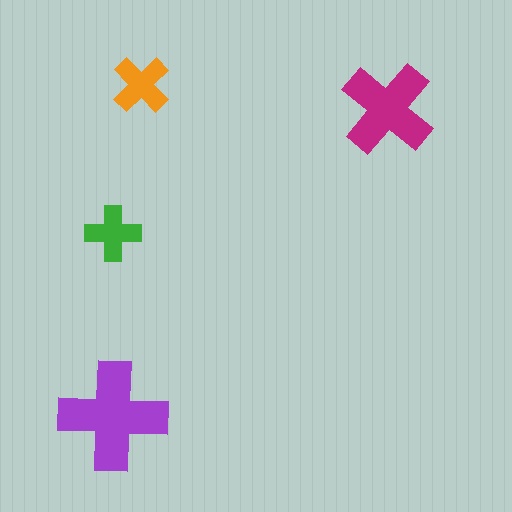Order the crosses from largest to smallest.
the purple one, the magenta one, the orange one, the green one.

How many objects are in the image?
There are 4 objects in the image.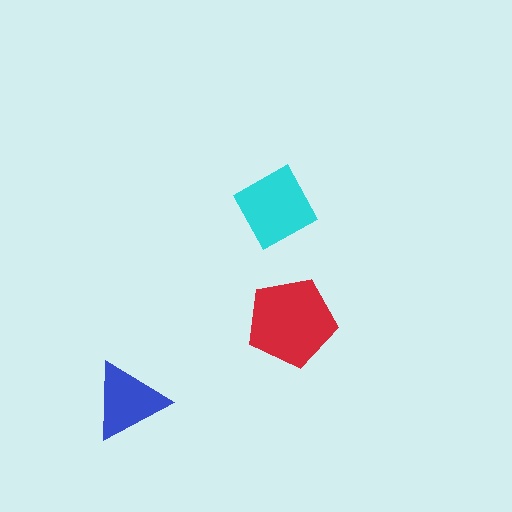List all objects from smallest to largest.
The blue triangle, the cyan square, the red pentagon.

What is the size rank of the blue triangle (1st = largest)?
3rd.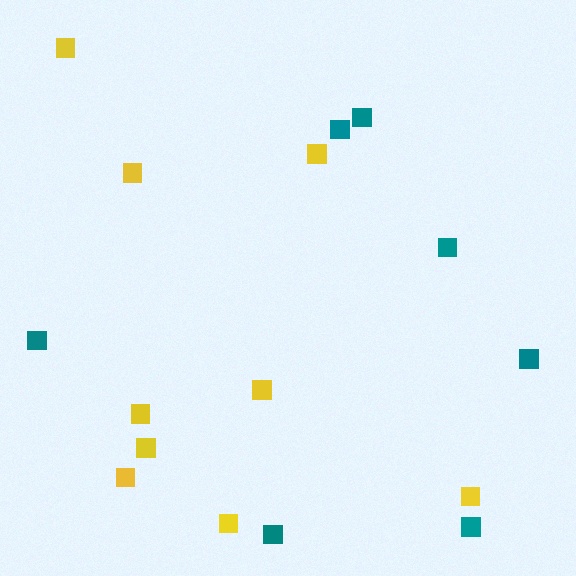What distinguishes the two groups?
There are 2 groups: one group of yellow squares (9) and one group of teal squares (7).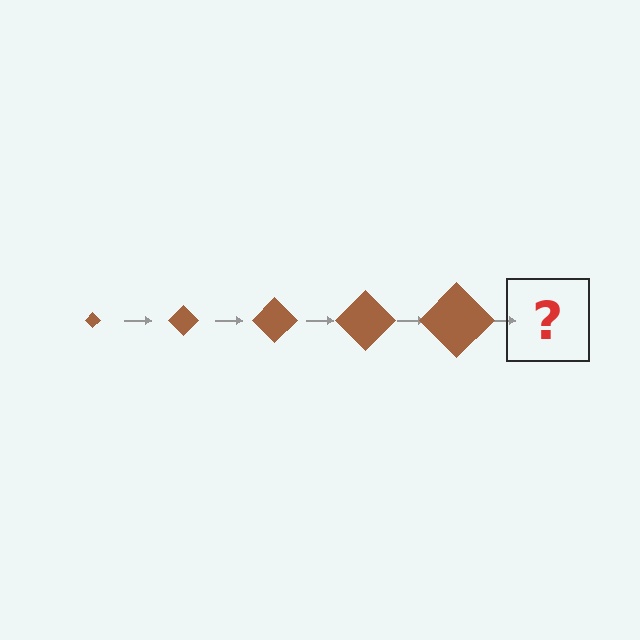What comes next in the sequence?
The next element should be a brown diamond, larger than the previous one.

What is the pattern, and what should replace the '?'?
The pattern is that the diamond gets progressively larger each step. The '?' should be a brown diamond, larger than the previous one.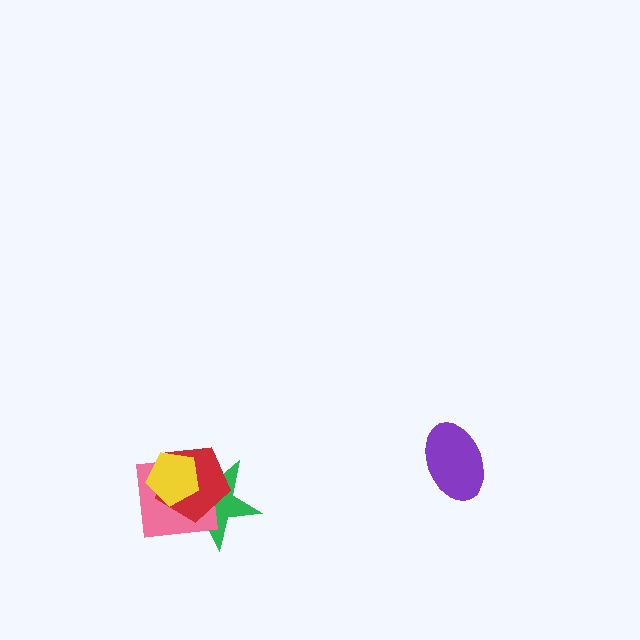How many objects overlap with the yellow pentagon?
3 objects overlap with the yellow pentagon.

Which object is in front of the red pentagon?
The yellow pentagon is in front of the red pentagon.